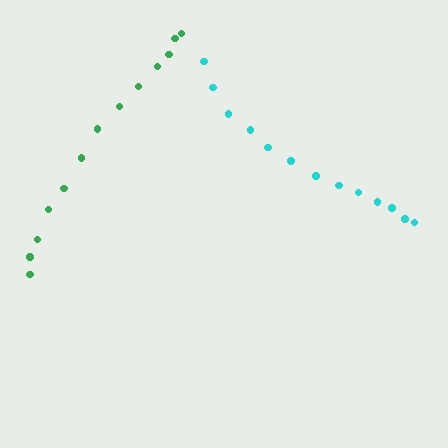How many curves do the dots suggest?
There are 2 distinct paths.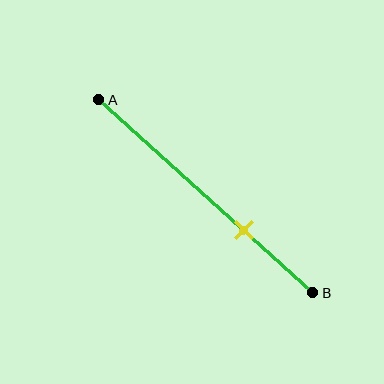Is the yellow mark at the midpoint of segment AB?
No, the mark is at about 70% from A, not at the 50% midpoint.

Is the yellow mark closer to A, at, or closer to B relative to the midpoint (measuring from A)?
The yellow mark is closer to point B than the midpoint of segment AB.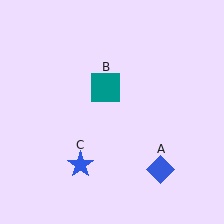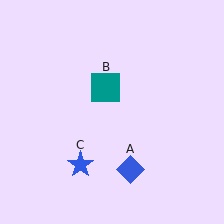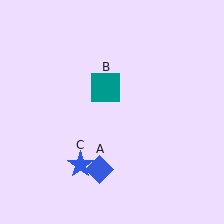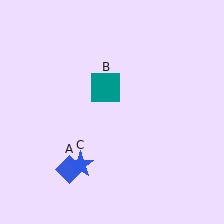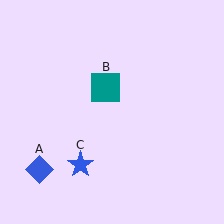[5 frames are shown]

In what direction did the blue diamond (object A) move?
The blue diamond (object A) moved left.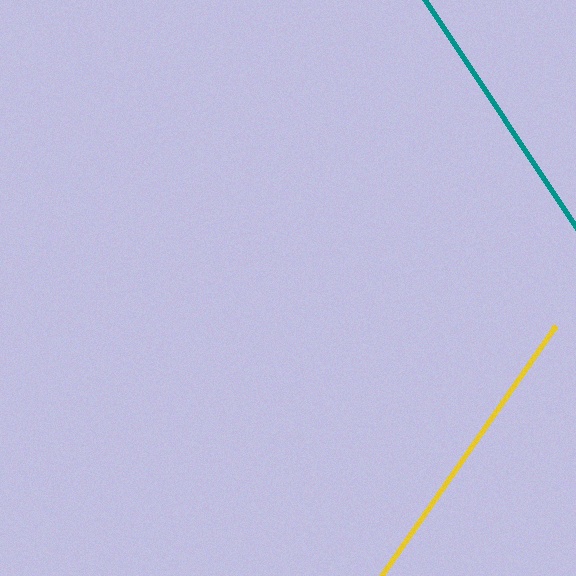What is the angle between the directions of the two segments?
Approximately 68 degrees.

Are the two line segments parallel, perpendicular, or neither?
Neither parallel nor perpendicular — they differ by about 68°.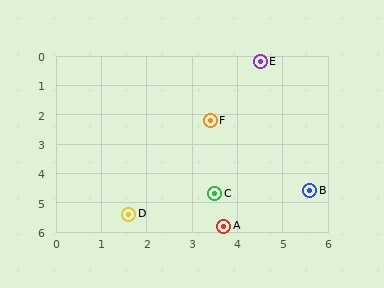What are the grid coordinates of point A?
Point A is at approximately (3.7, 5.8).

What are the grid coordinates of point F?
Point F is at approximately (3.4, 2.2).